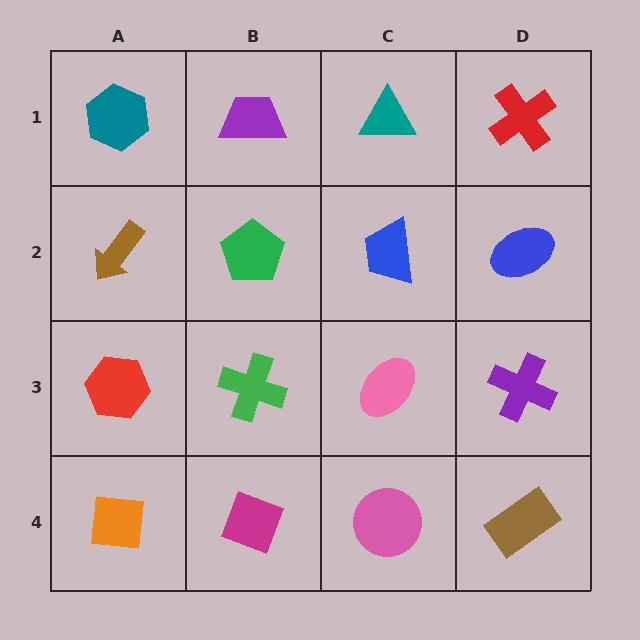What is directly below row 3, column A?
An orange square.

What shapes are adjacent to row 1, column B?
A green pentagon (row 2, column B), a teal hexagon (row 1, column A), a teal triangle (row 1, column C).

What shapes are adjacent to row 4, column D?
A purple cross (row 3, column D), a pink circle (row 4, column C).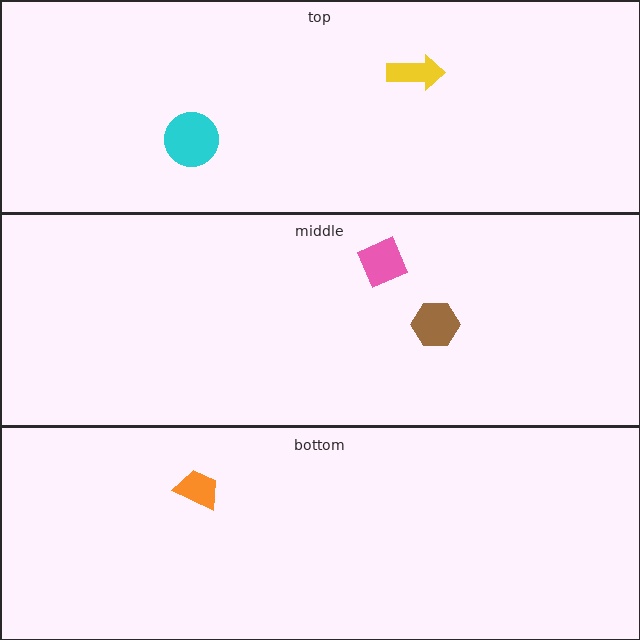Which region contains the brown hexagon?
The middle region.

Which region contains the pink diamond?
The middle region.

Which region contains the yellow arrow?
The top region.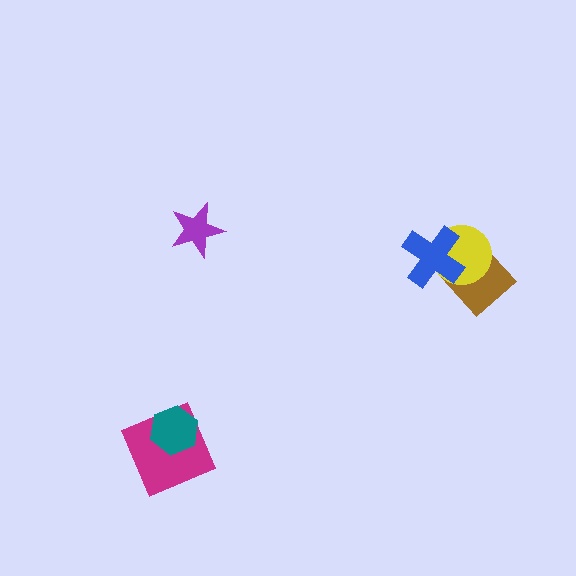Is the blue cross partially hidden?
No, no other shape covers it.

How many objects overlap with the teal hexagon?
1 object overlaps with the teal hexagon.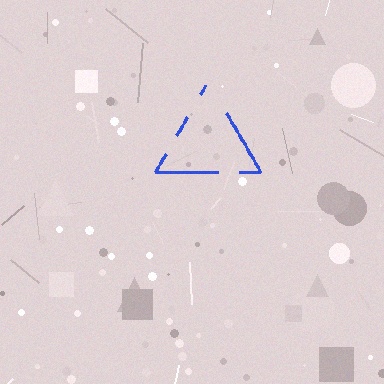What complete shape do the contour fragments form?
The contour fragments form a triangle.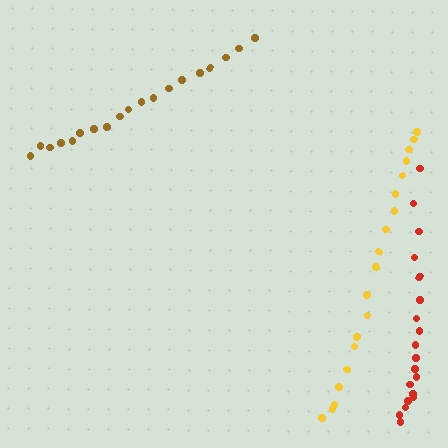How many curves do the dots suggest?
There are 3 distinct paths.